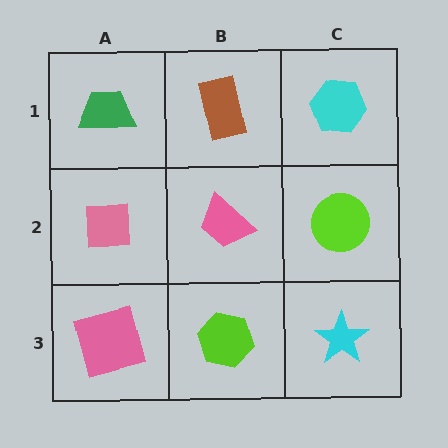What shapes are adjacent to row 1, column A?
A pink square (row 2, column A), a brown rectangle (row 1, column B).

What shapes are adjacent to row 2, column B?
A brown rectangle (row 1, column B), a lime hexagon (row 3, column B), a pink square (row 2, column A), a lime circle (row 2, column C).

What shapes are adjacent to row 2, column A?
A green trapezoid (row 1, column A), a pink square (row 3, column A), a pink trapezoid (row 2, column B).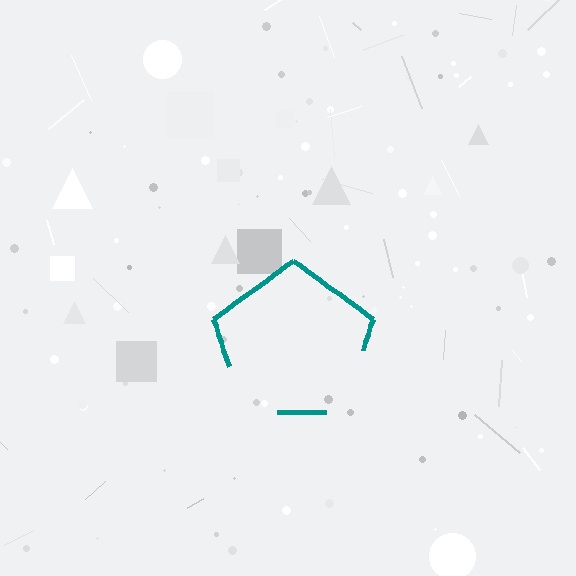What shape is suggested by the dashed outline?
The dashed outline suggests a pentagon.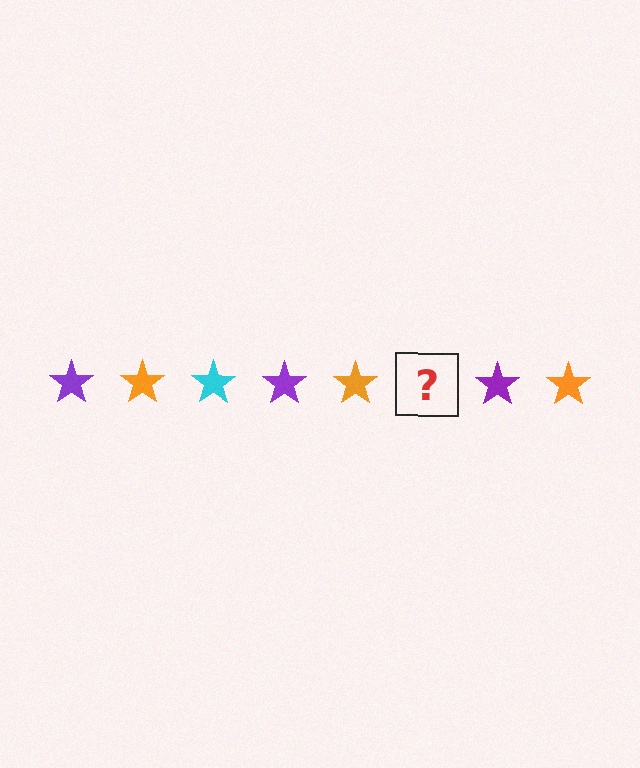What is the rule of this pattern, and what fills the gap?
The rule is that the pattern cycles through purple, orange, cyan stars. The gap should be filled with a cyan star.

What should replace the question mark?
The question mark should be replaced with a cyan star.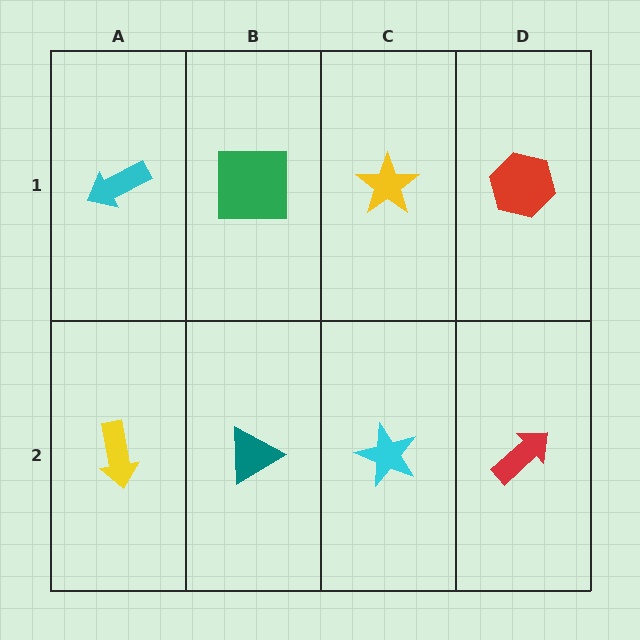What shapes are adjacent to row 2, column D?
A red hexagon (row 1, column D), a cyan star (row 2, column C).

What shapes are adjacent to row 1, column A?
A yellow arrow (row 2, column A), a green square (row 1, column B).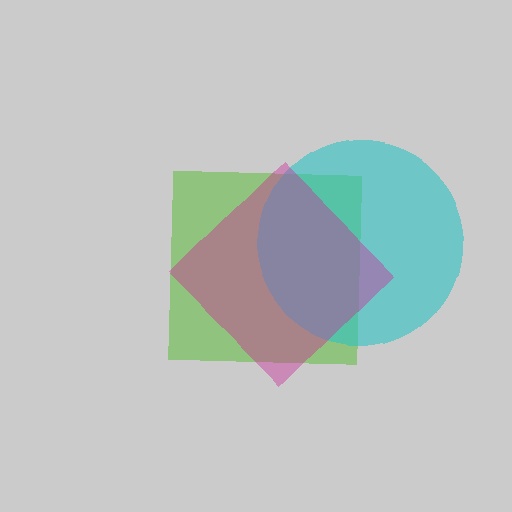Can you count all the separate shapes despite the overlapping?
Yes, there are 3 separate shapes.